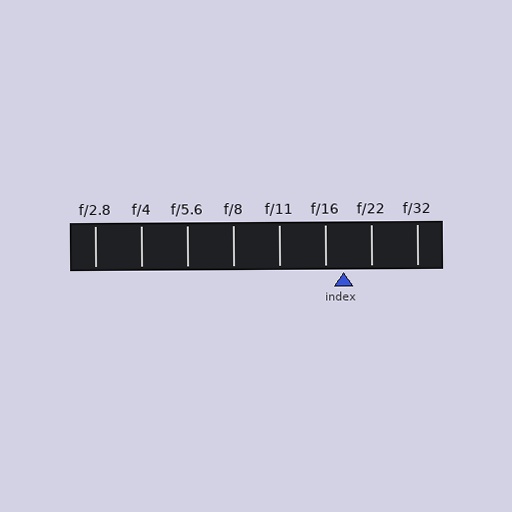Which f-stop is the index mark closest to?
The index mark is closest to f/16.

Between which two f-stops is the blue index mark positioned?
The index mark is between f/16 and f/22.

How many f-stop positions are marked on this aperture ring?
There are 8 f-stop positions marked.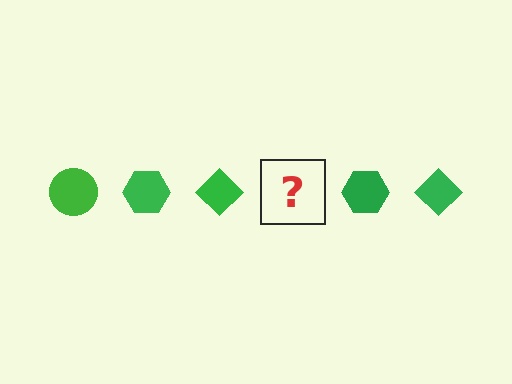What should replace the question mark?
The question mark should be replaced with a green circle.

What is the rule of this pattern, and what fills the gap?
The rule is that the pattern cycles through circle, hexagon, diamond shapes in green. The gap should be filled with a green circle.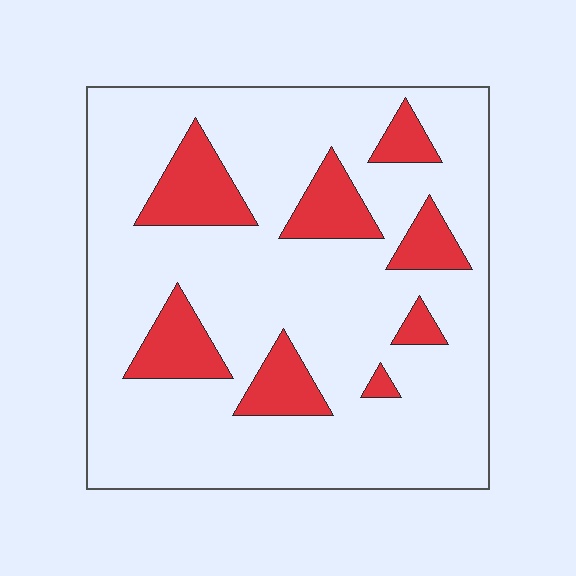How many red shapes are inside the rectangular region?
8.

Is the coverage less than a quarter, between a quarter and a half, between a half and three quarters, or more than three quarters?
Less than a quarter.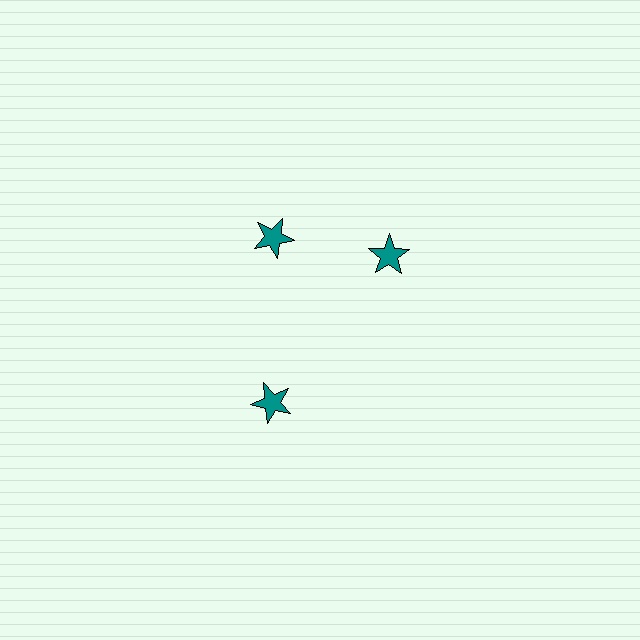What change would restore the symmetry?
The symmetry would be restored by rotating it back into even spacing with its neighbors so that all 3 stars sit at equal angles and equal distance from the center.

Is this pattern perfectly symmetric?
No. The 3 teal stars are arranged in a ring, but one element near the 3 o'clock position is rotated out of alignment along the ring, breaking the 3-fold rotational symmetry.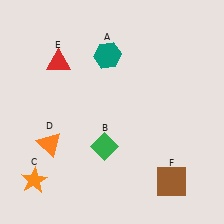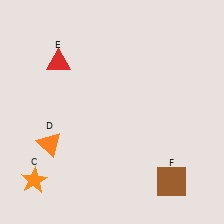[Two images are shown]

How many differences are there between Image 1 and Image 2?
There are 2 differences between the two images.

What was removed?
The green diamond (B), the teal hexagon (A) were removed in Image 2.